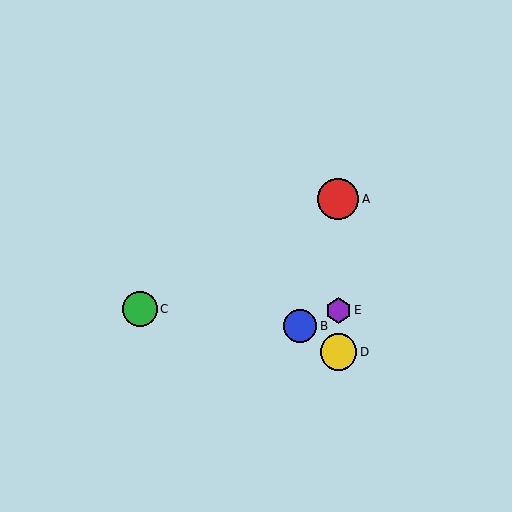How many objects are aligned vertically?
3 objects (A, D, E) are aligned vertically.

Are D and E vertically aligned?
Yes, both are at x≈338.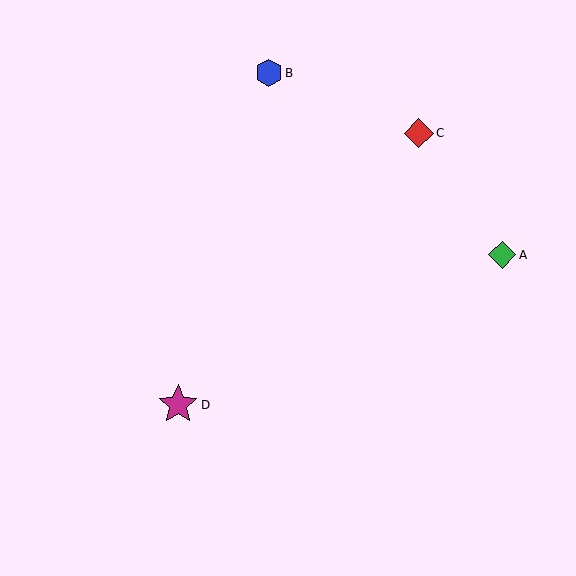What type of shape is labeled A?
Shape A is a green diamond.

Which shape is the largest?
The magenta star (labeled D) is the largest.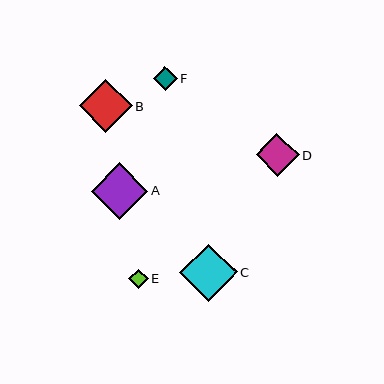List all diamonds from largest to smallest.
From largest to smallest: C, A, B, D, F, E.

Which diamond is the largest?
Diamond C is the largest with a size of approximately 57 pixels.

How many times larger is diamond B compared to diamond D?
Diamond B is approximately 1.2 times the size of diamond D.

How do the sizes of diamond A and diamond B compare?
Diamond A and diamond B are approximately the same size.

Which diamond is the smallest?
Diamond E is the smallest with a size of approximately 20 pixels.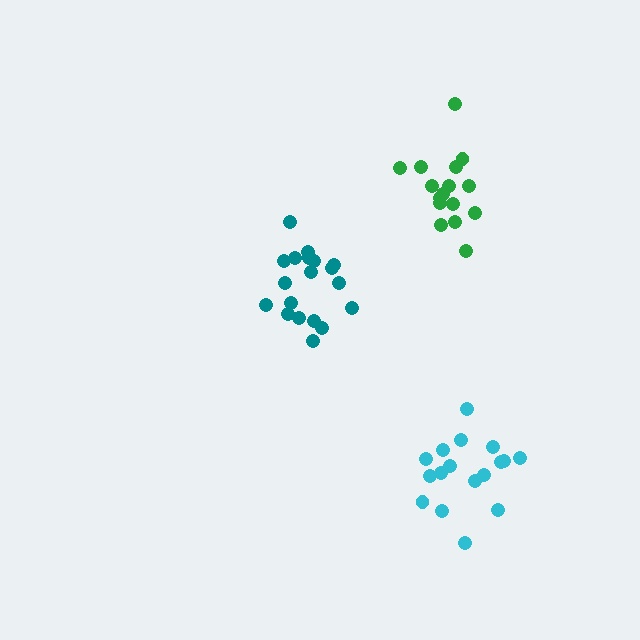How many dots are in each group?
Group 1: 16 dots, Group 2: 17 dots, Group 3: 19 dots (52 total).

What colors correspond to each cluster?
The clusters are colored: green, cyan, teal.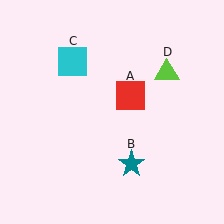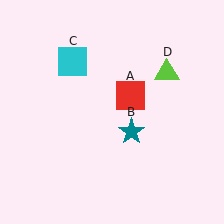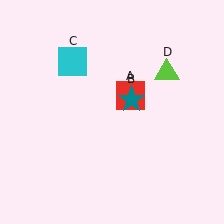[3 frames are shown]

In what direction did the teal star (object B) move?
The teal star (object B) moved up.